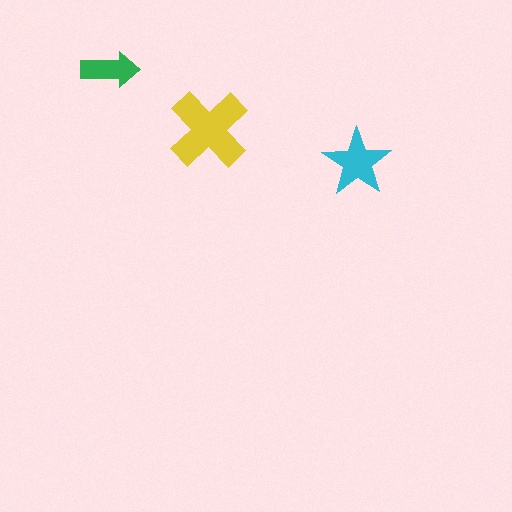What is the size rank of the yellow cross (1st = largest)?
1st.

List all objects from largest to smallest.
The yellow cross, the cyan star, the green arrow.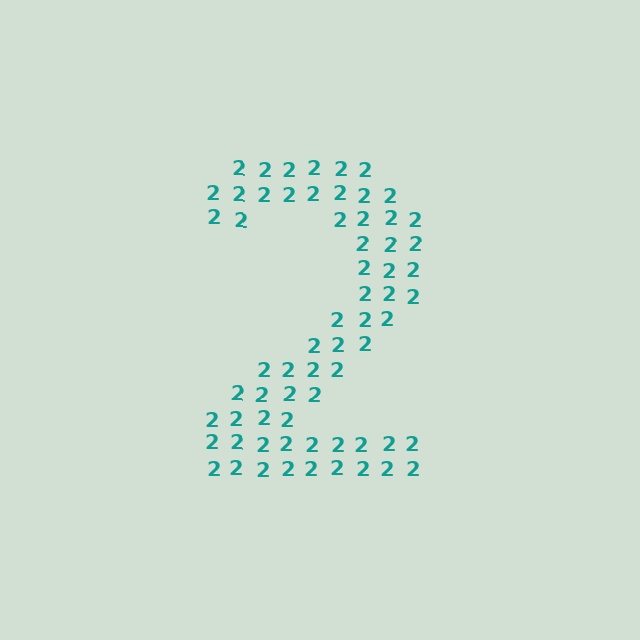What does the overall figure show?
The overall figure shows the digit 2.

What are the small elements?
The small elements are digit 2's.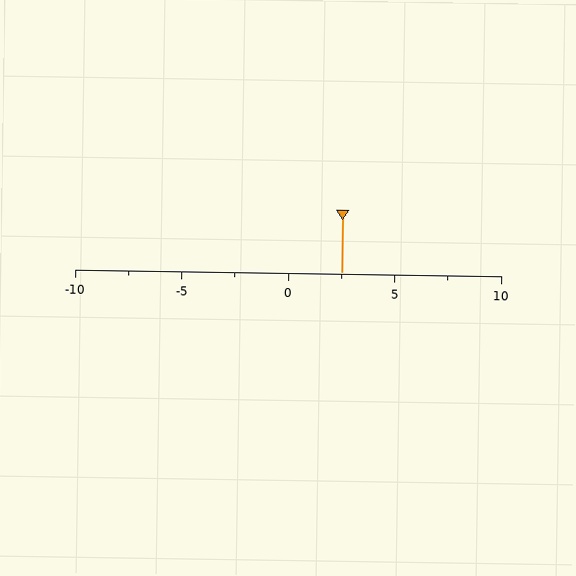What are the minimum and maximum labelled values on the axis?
The axis runs from -10 to 10.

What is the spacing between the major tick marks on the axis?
The major ticks are spaced 5 apart.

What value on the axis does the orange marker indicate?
The marker indicates approximately 2.5.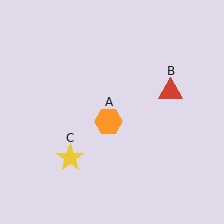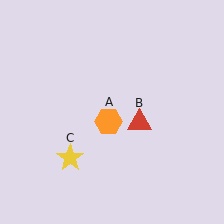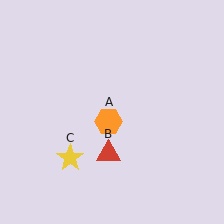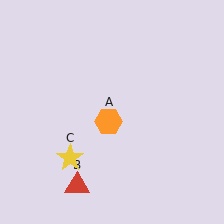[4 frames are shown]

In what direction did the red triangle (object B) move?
The red triangle (object B) moved down and to the left.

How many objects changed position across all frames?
1 object changed position: red triangle (object B).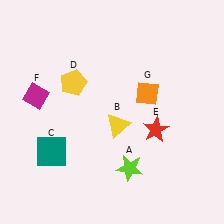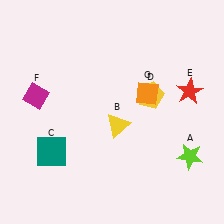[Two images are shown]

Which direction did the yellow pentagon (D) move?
The yellow pentagon (D) moved right.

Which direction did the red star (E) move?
The red star (E) moved up.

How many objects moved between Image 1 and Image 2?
3 objects moved between the two images.